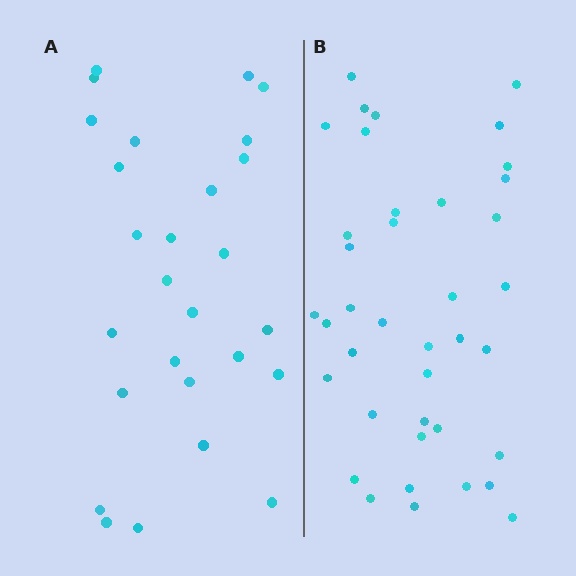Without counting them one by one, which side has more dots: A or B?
Region B (the right region) has more dots.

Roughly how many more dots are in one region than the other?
Region B has roughly 12 or so more dots than region A.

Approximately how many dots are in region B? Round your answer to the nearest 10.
About 40 dots. (The exact count is 39, which rounds to 40.)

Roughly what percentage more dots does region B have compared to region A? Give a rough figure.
About 45% more.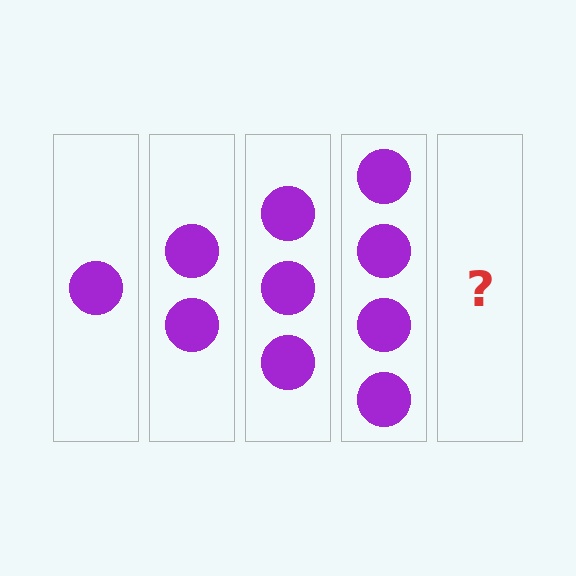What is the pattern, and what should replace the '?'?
The pattern is that each step adds one more circle. The '?' should be 5 circles.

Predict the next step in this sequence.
The next step is 5 circles.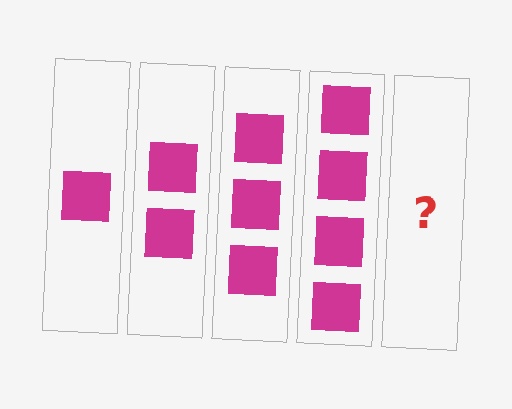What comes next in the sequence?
The next element should be 5 squares.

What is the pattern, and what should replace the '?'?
The pattern is that each step adds one more square. The '?' should be 5 squares.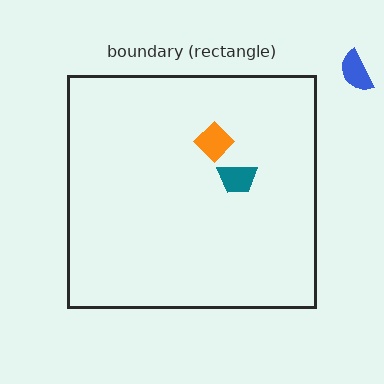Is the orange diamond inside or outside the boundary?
Inside.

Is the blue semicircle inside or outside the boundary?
Outside.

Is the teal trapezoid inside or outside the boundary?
Inside.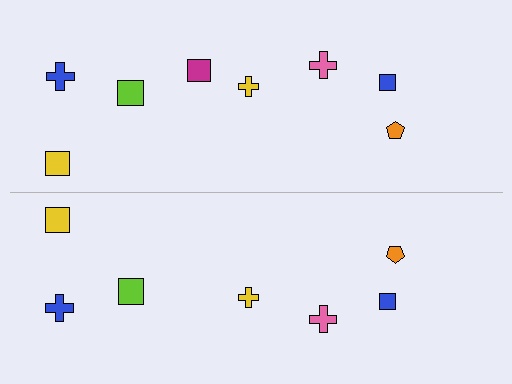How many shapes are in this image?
There are 15 shapes in this image.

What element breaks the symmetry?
A magenta square is missing from the bottom side.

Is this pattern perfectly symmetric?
No, the pattern is not perfectly symmetric. A magenta square is missing from the bottom side.